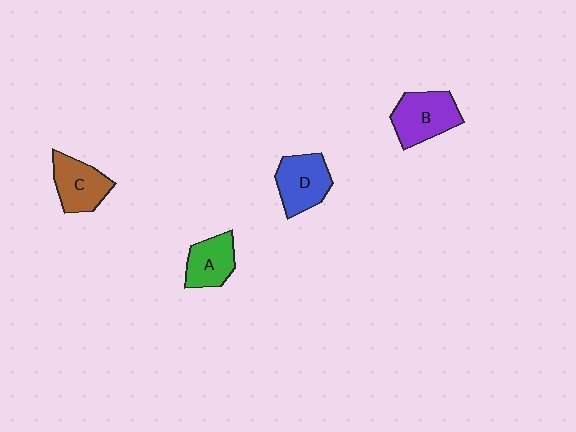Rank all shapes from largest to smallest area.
From largest to smallest: B (purple), D (blue), C (brown), A (green).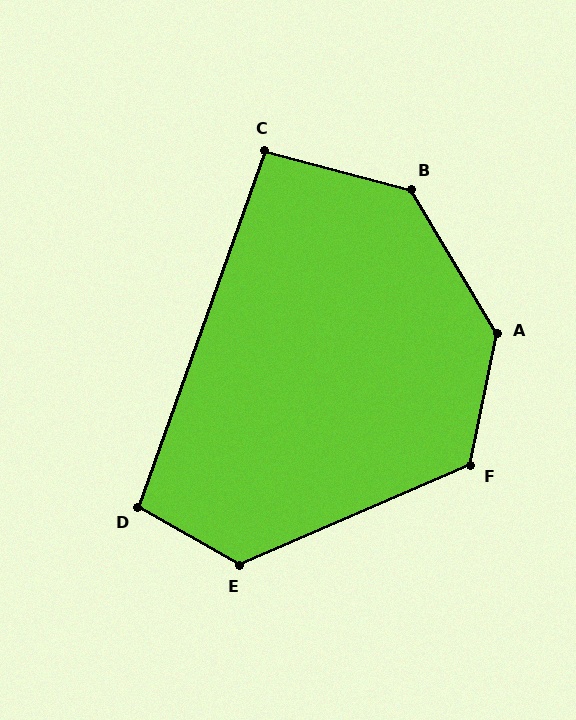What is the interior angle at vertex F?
Approximately 125 degrees (obtuse).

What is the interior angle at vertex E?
Approximately 127 degrees (obtuse).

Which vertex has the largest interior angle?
A, at approximately 138 degrees.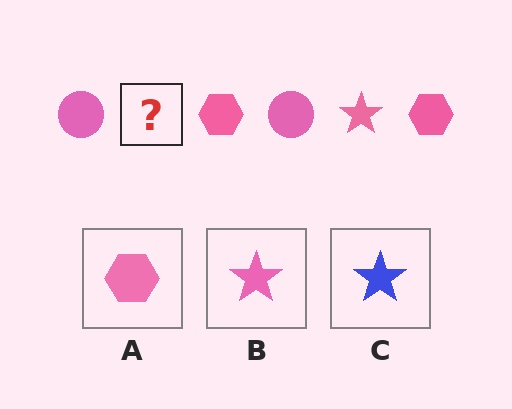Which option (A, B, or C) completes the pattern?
B.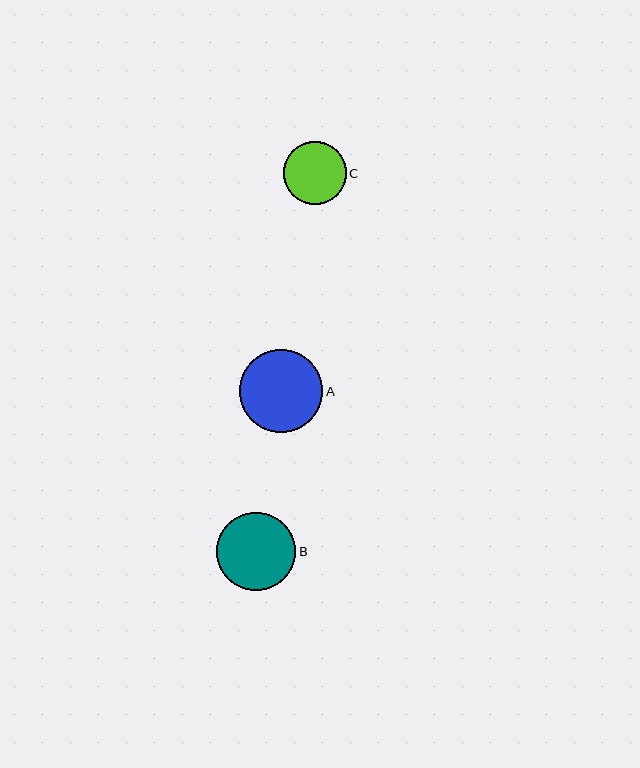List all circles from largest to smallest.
From largest to smallest: A, B, C.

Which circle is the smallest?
Circle C is the smallest with a size of approximately 63 pixels.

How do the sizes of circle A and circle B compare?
Circle A and circle B are approximately the same size.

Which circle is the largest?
Circle A is the largest with a size of approximately 83 pixels.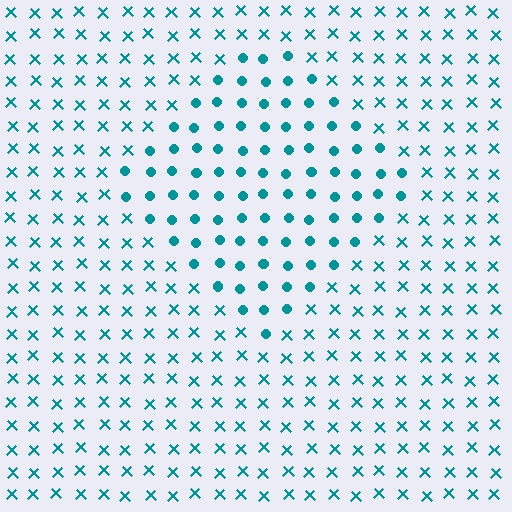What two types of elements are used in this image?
The image uses circles inside the diamond region and X marks outside it.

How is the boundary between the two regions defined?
The boundary is defined by a change in element shape: circles inside vs. X marks outside. All elements share the same color and spacing.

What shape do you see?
I see a diamond.